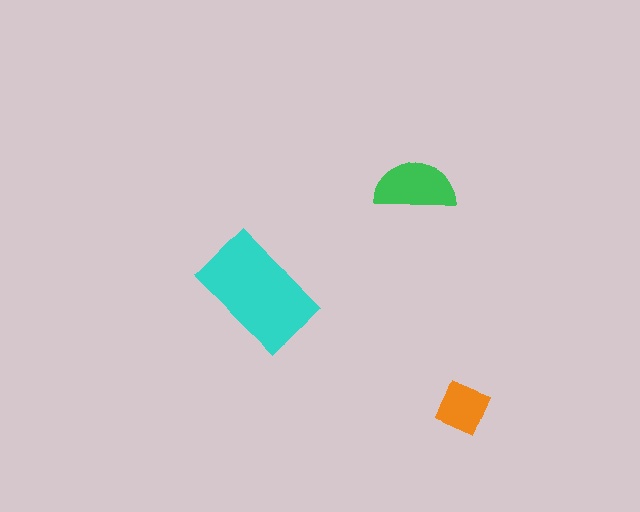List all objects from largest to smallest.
The cyan rectangle, the green semicircle, the orange square.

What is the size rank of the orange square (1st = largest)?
3rd.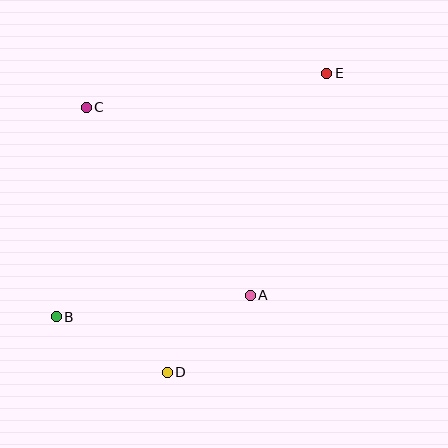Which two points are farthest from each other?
Points B and E are farthest from each other.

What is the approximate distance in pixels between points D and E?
The distance between D and E is approximately 339 pixels.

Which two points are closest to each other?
Points A and D are closest to each other.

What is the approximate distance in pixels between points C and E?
The distance between C and E is approximately 243 pixels.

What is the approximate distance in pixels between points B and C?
The distance between B and C is approximately 212 pixels.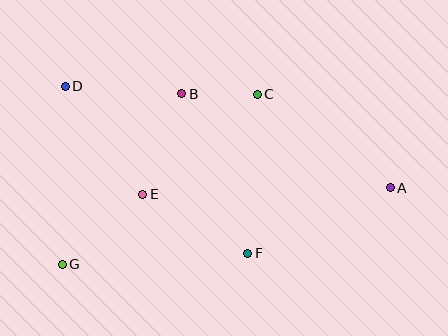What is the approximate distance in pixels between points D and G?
The distance between D and G is approximately 178 pixels.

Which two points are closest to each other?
Points B and C are closest to each other.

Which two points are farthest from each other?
Points A and D are farthest from each other.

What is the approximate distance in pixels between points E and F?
The distance between E and F is approximately 121 pixels.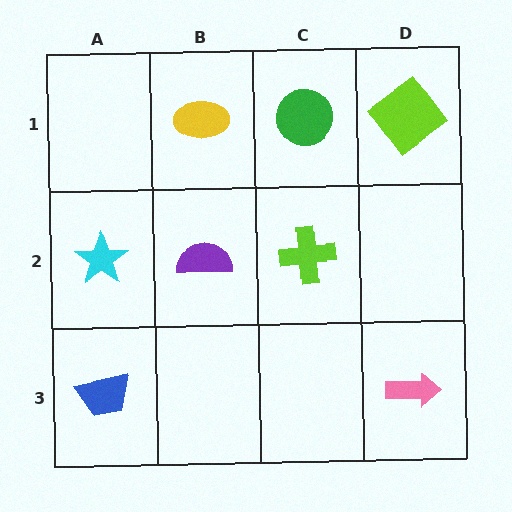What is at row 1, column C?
A green circle.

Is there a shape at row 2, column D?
No, that cell is empty.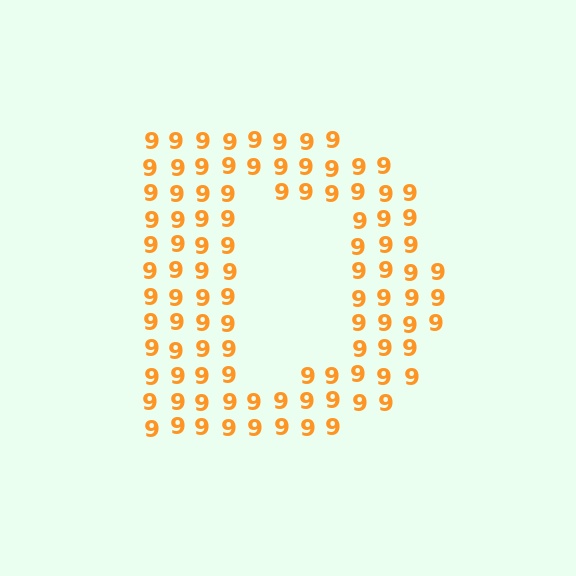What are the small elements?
The small elements are digit 9's.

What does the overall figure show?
The overall figure shows the letter D.